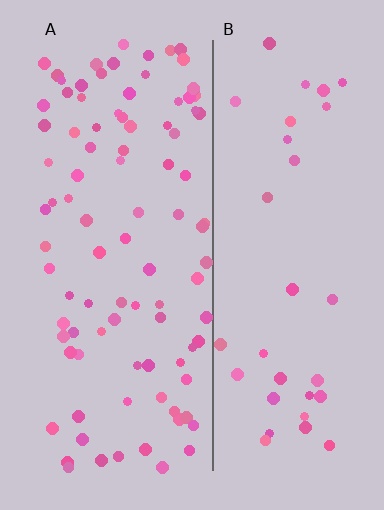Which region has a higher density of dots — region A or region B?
A (the left).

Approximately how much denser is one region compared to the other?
Approximately 2.7× — region A over region B.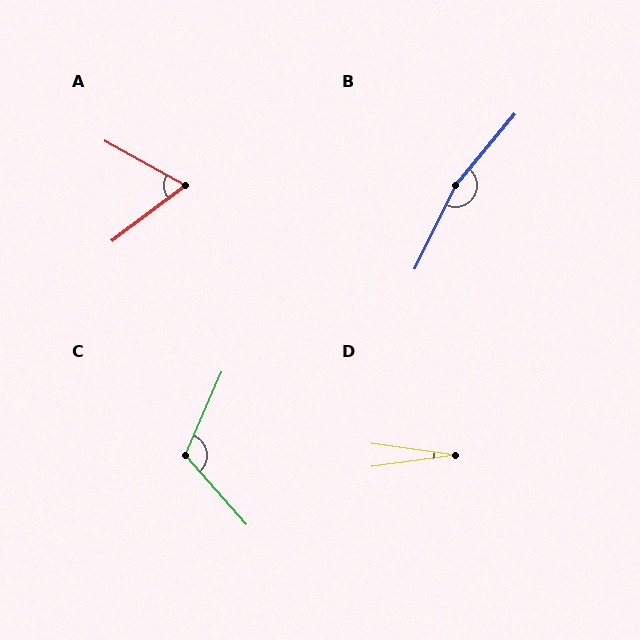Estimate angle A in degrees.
Approximately 66 degrees.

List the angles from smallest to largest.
D (15°), A (66°), C (115°), B (166°).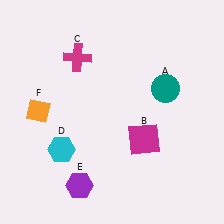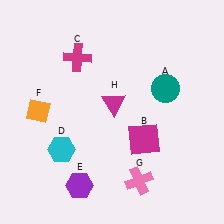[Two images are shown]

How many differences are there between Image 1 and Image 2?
There are 2 differences between the two images.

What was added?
A pink cross (G), a magenta triangle (H) were added in Image 2.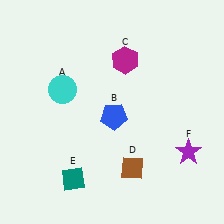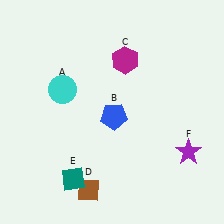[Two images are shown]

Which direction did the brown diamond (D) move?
The brown diamond (D) moved left.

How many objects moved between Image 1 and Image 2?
1 object moved between the two images.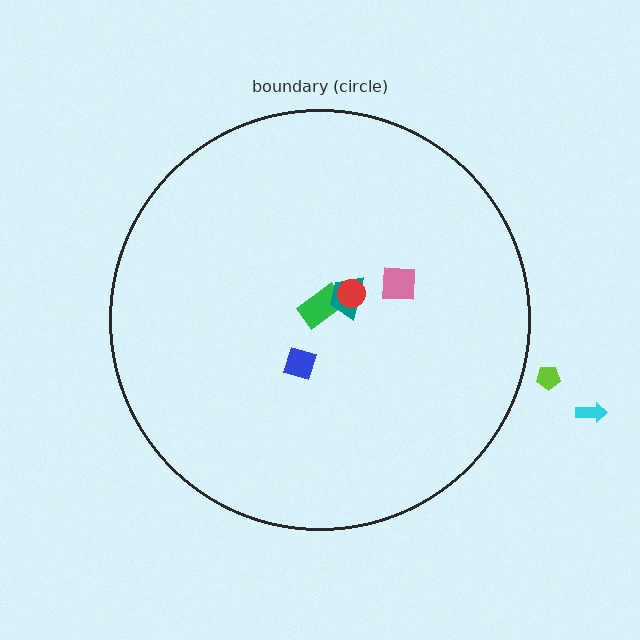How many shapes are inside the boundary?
5 inside, 2 outside.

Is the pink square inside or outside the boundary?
Inside.